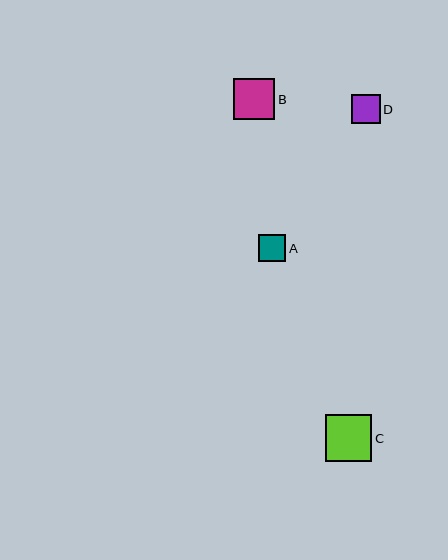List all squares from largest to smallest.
From largest to smallest: C, B, D, A.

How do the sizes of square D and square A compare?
Square D and square A are approximately the same size.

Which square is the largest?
Square C is the largest with a size of approximately 47 pixels.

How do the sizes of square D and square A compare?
Square D and square A are approximately the same size.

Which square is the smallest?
Square A is the smallest with a size of approximately 27 pixels.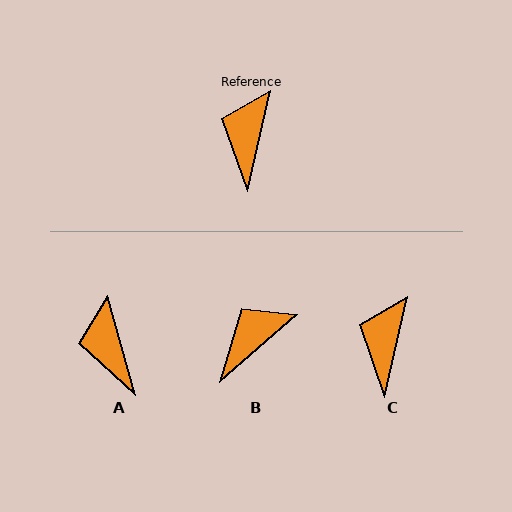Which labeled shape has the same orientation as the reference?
C.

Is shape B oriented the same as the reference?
No, it is off by about 36 degrees.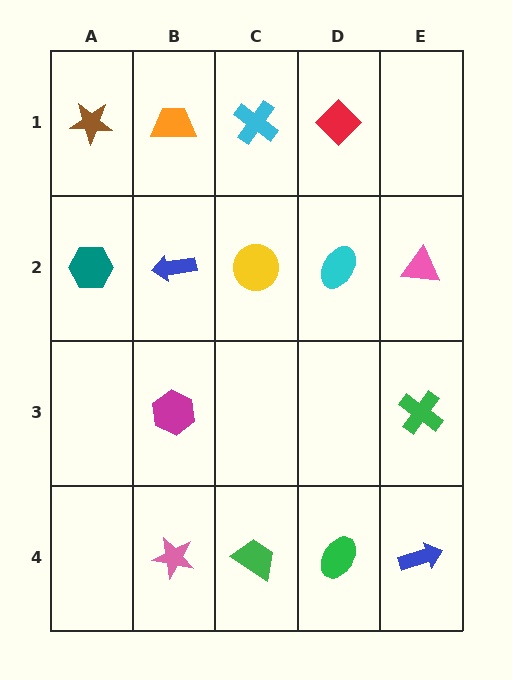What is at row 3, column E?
A green cross.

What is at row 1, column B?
An orange trapezoid.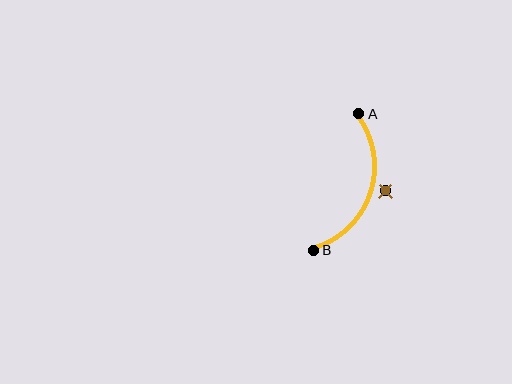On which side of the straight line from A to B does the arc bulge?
The arc bulges to the right of the straight line connecting A and B.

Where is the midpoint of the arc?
The arc midpoint is the point on the curve farthest from the straight line joining A and B. It sits to the right of that line.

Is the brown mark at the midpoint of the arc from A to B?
No — the brown mark does not lie on the arc at all. It sits slightly outside the curve.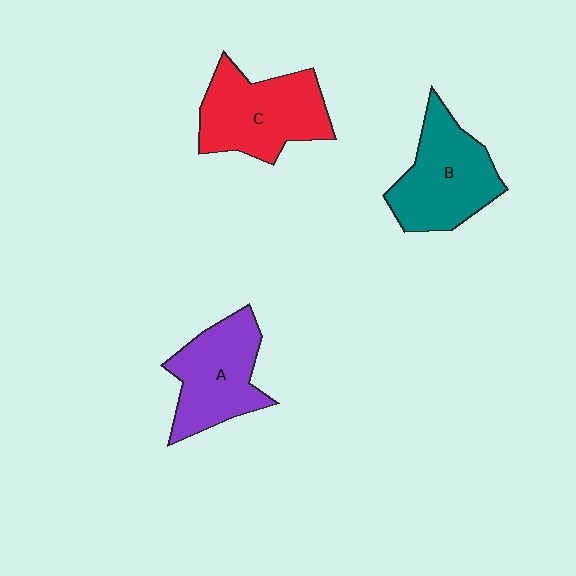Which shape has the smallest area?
Shape A (purple).